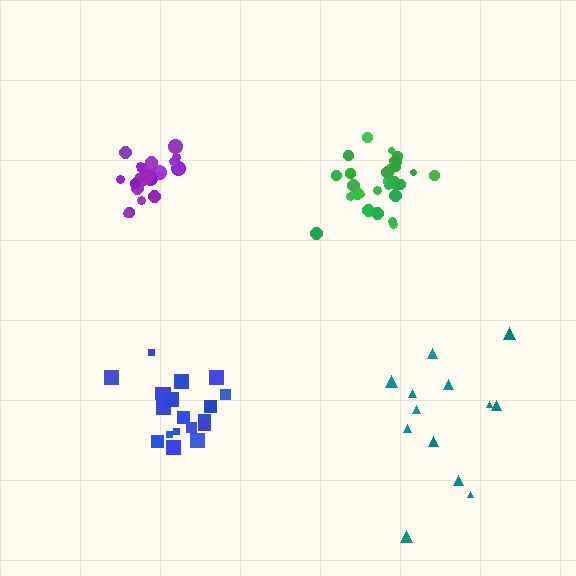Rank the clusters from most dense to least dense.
green, purple, blue, teal.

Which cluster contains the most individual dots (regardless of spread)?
Green (30).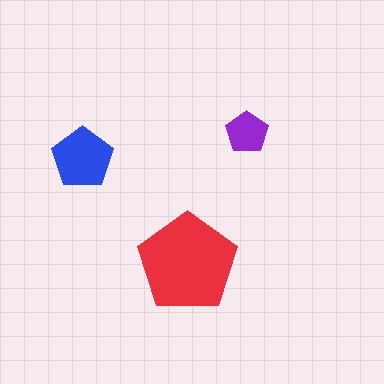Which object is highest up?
The purple pentagon is topmost.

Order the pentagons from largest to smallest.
the red one, the blue one, the purple one.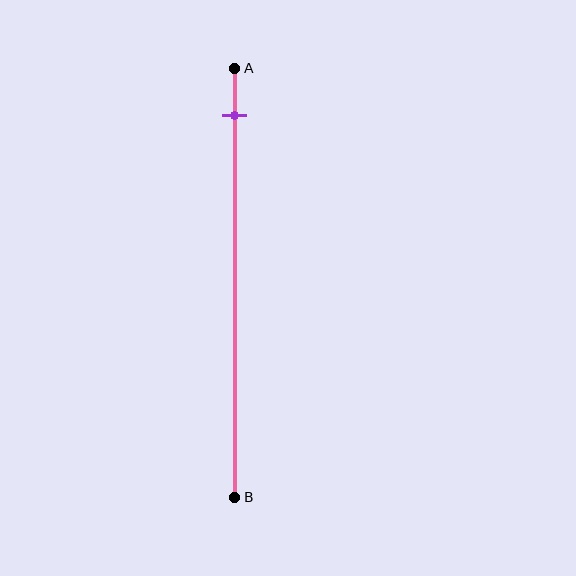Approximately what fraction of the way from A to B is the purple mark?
The purple mark is approximately 10% of the way from A to B.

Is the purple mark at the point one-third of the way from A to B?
No, the mark is at about 10% from A, not at the 33% one-third point.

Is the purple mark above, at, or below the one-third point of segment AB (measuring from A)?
The purple mark is above the one-third point of segment AB.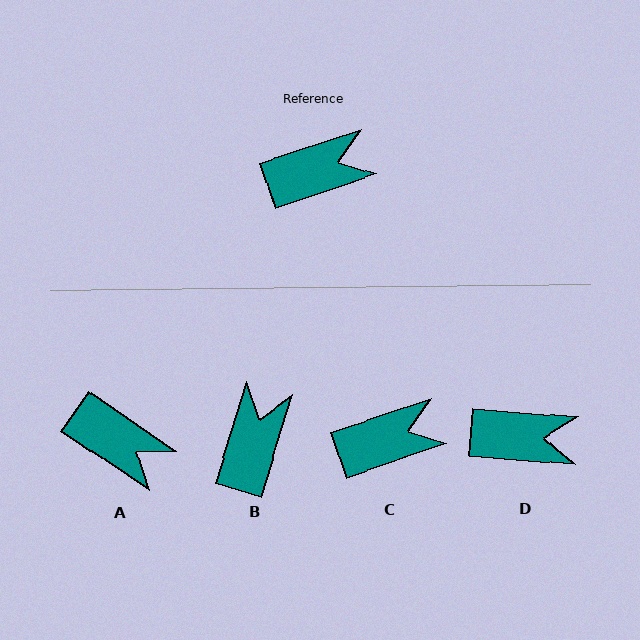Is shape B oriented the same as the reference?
No, it is off by about 54 degrees.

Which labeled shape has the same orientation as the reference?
C.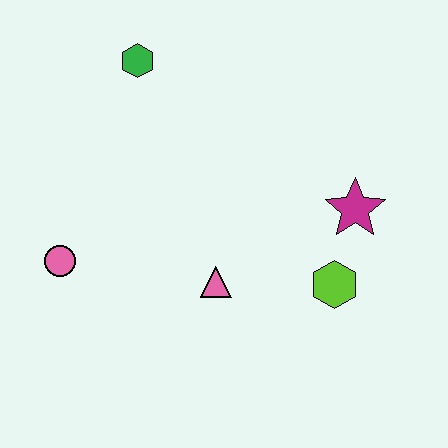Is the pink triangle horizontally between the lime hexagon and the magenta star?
No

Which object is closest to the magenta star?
The lime hexagon is closest to the magenta star.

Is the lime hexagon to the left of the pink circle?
No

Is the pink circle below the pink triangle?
No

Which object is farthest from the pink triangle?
The green hexagon is farthest from the pink triangle.